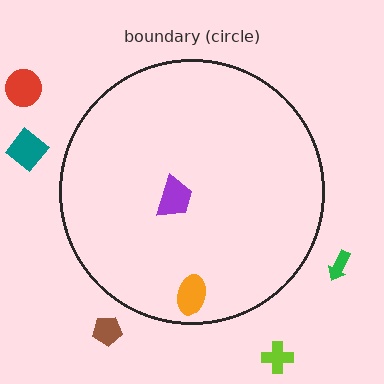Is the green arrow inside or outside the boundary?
Outside.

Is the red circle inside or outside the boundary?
Outside.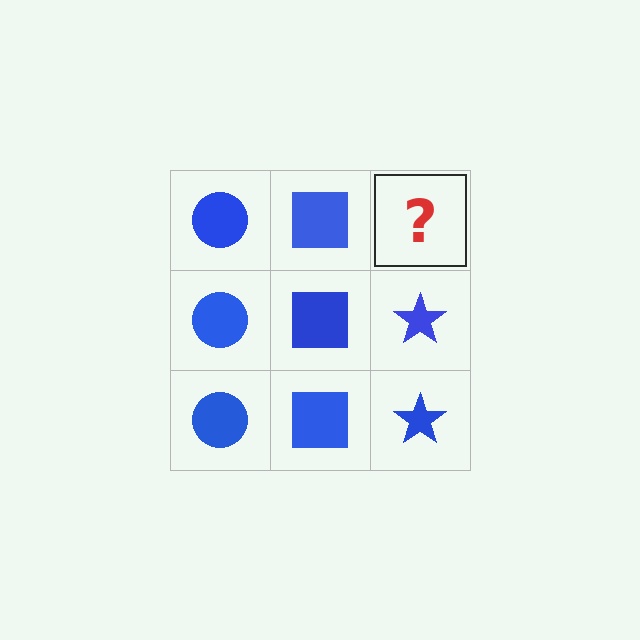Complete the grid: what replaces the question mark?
The question mark should be replaced with a blue star.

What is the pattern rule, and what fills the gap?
The rule is that each column has a consistent shape. The gap should be filled with a blue star.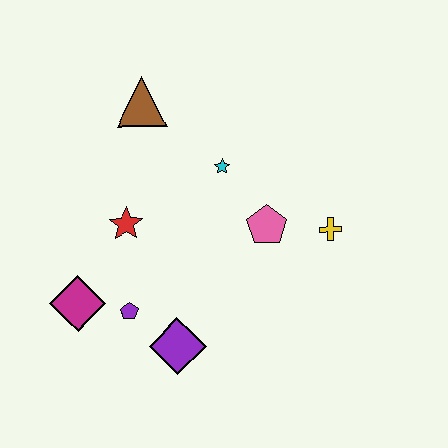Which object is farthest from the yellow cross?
The magenta diamond is farthest from the yellow cross.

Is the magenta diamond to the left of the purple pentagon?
Yes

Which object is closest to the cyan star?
The pink pentagon is closest to the cyan star.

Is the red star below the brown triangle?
Yes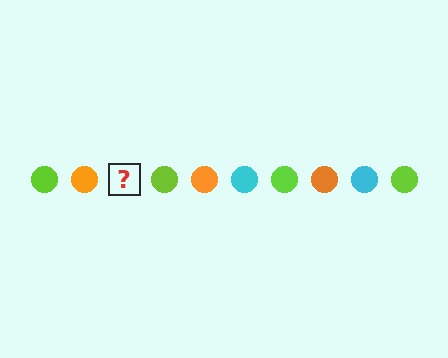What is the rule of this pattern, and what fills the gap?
The rule is that the pattern cycles through lime, orange, cyan circles. The gap should be filled with a cyan circle.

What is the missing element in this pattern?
The missing element is a cyan circle.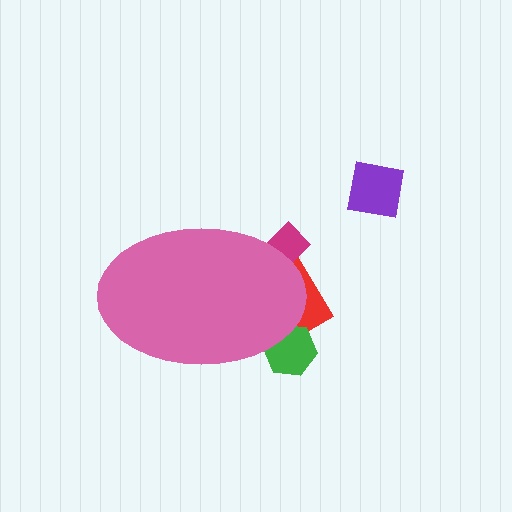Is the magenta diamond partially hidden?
Yes, the magenta diamond is partially hidden behind the pink ellipse.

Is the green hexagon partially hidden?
Yes, the green hexagon is partially hidden behind the pink ellipse.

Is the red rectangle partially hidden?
Yes, the red rectangle is partially hidden behind the pink ellipse.